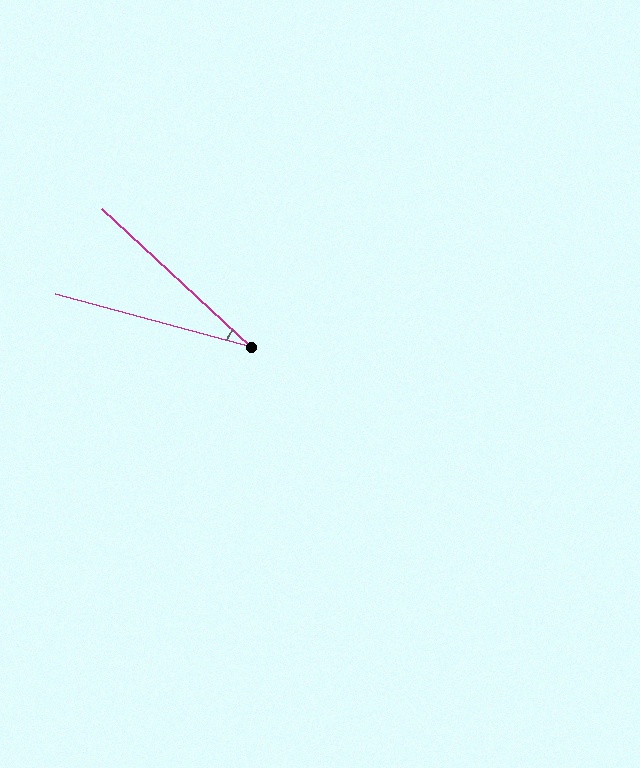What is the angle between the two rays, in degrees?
Approximately 28 degrees.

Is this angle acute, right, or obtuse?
It is acute.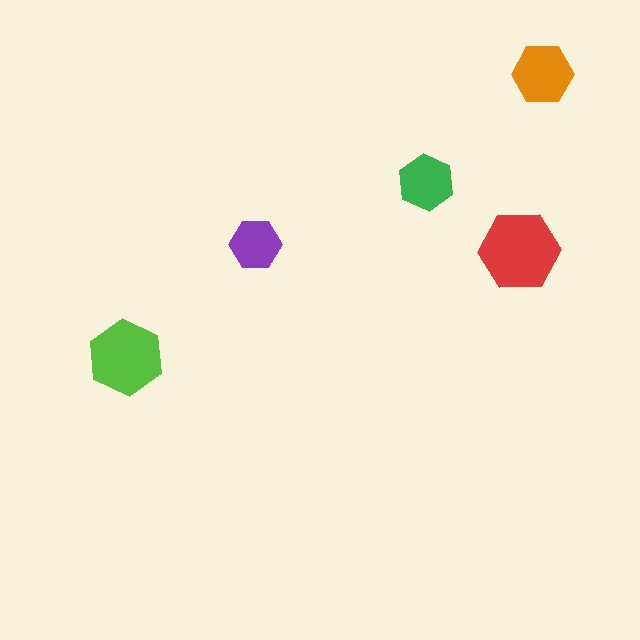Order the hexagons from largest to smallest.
the red one, the lime one, the orange one, the green one, the purple one.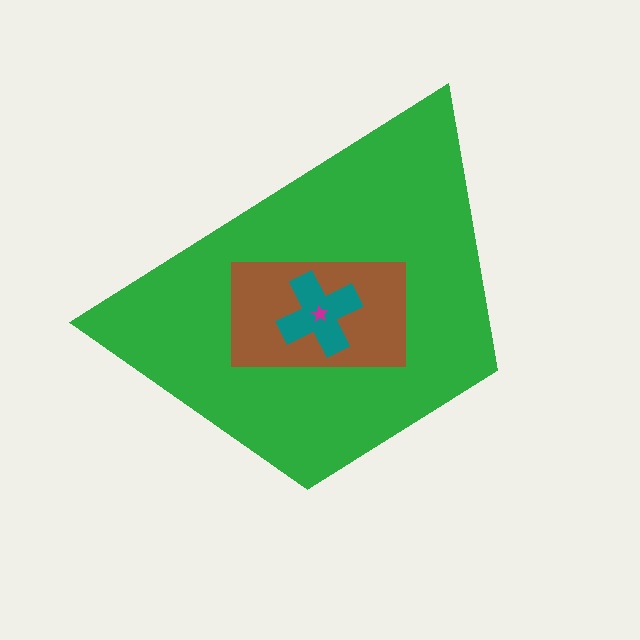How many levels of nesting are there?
4.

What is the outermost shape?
The green trapezoid.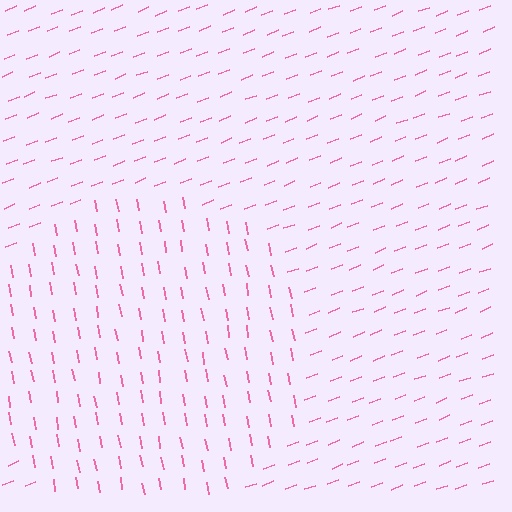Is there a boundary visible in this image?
Yes, there is a texture boundary formed by a change in line orientation.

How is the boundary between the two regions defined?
The boundary is defined purely by a change in line orientation (approximately 79 degrees difference). All lines are the same color and thickness.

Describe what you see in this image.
The image is filled with small pink line segments. A circle region in the image has lines oriented differently from the surrounding lines, creating a visible texture boundary.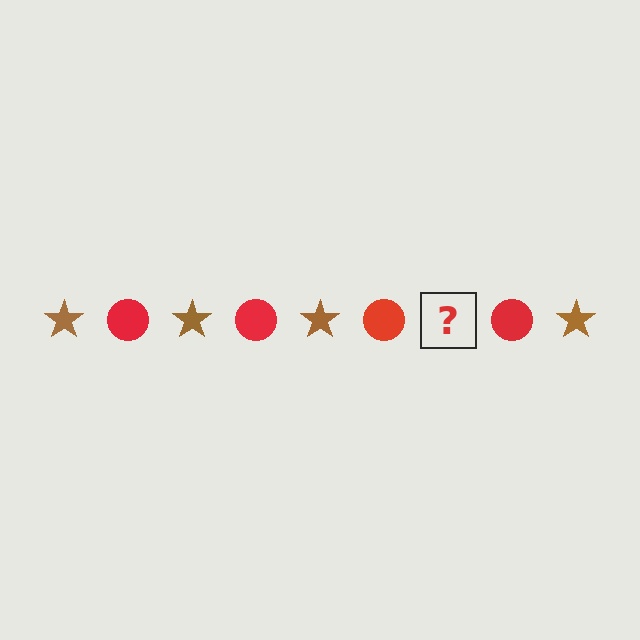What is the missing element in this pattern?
The missing element is a brown star.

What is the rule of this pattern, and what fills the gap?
The rule is that the pattern alternates between brown star and red circle. The gap should be filled with a brown star.